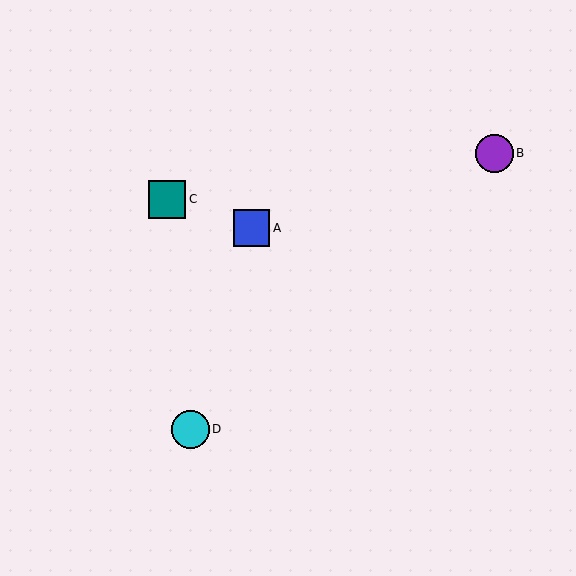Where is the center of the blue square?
The center of the blue square is at (252, 228).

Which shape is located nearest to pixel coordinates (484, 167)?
The purple circle (labeled B) at (494, 153) is nearest to that location.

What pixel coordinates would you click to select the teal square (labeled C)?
Click at (167, 199) to select the teal square C.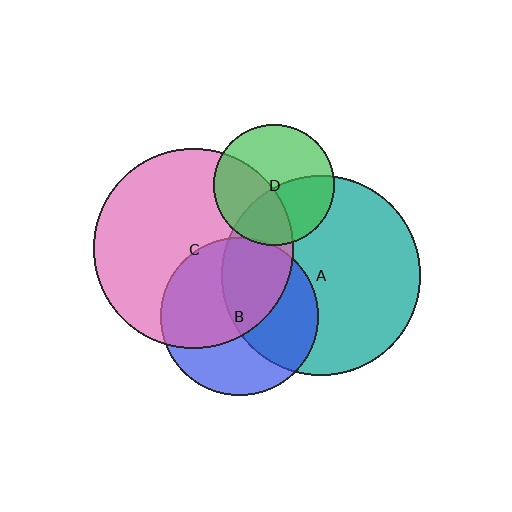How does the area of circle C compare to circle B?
Approximately 1.6 times.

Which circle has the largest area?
Circle C (pink).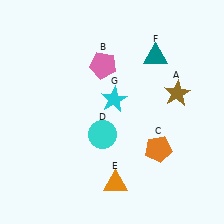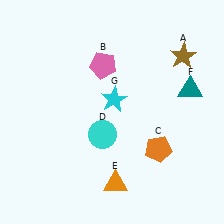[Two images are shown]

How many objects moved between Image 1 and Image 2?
2 objects moved between the two images.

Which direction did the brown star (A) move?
The brown star (A) moved up.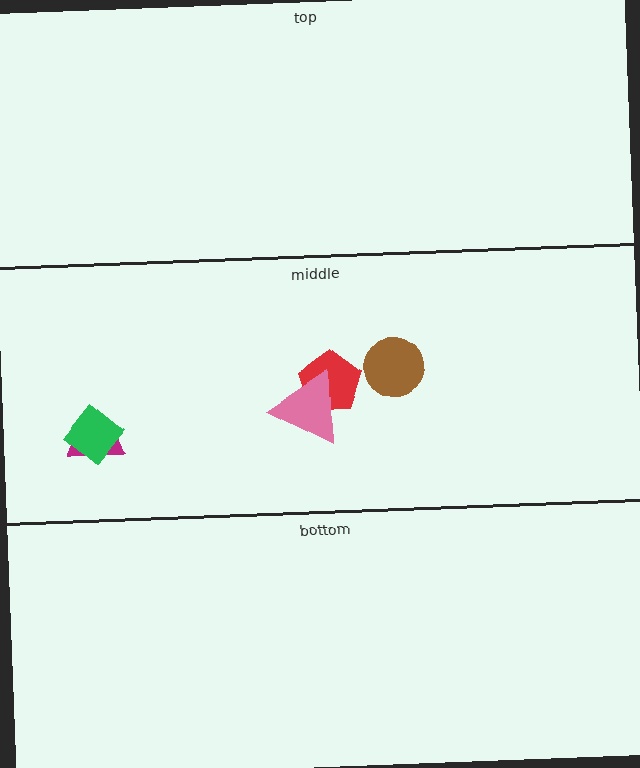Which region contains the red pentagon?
The middle region.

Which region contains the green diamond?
The middle region.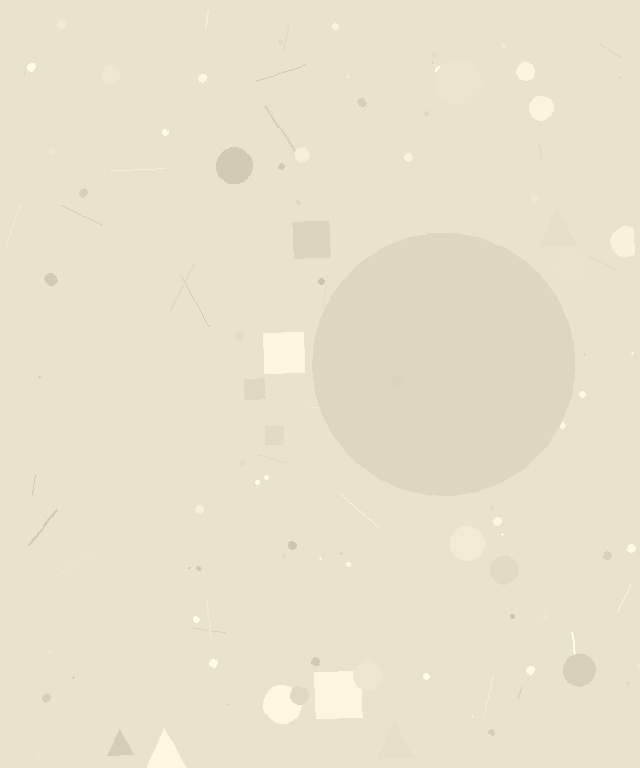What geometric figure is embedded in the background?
A circle is embedded in the background.